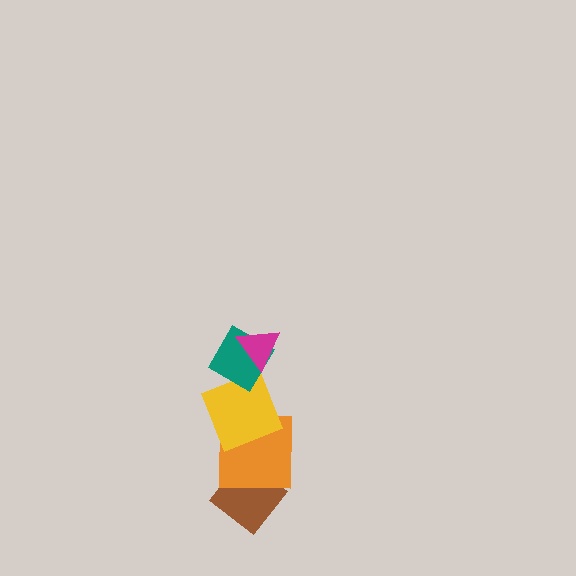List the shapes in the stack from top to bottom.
From top to bottom: the magenta triangle, the teal diamond, the yellow square, the orange square, the brown diamond.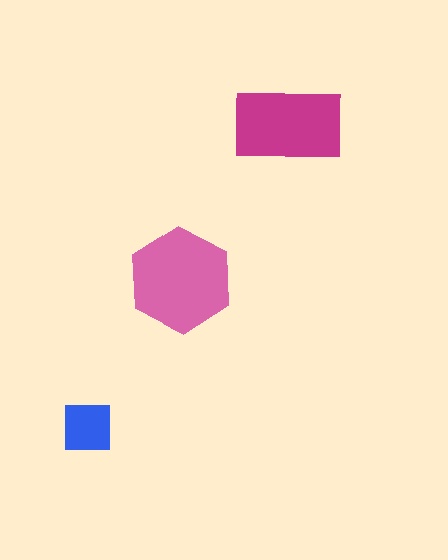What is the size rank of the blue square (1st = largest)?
3rd.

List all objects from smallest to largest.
The blue square, the magenta rectangle, the pink hexagon.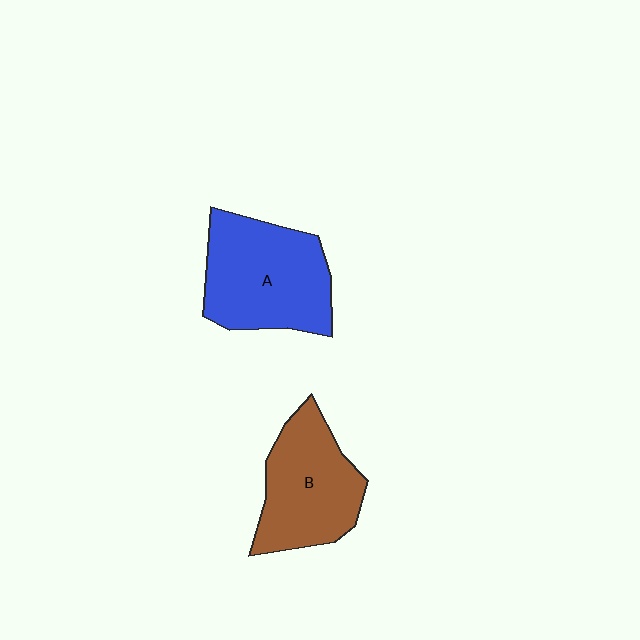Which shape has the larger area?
Shape A (blue).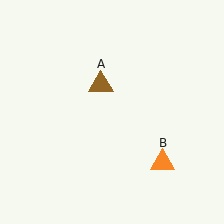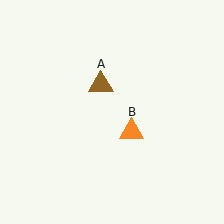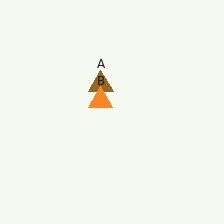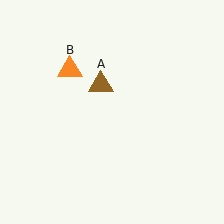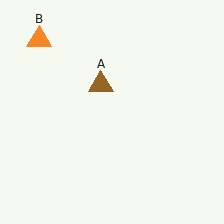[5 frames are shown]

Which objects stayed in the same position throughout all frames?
Brown triangle (object A) remained stationary.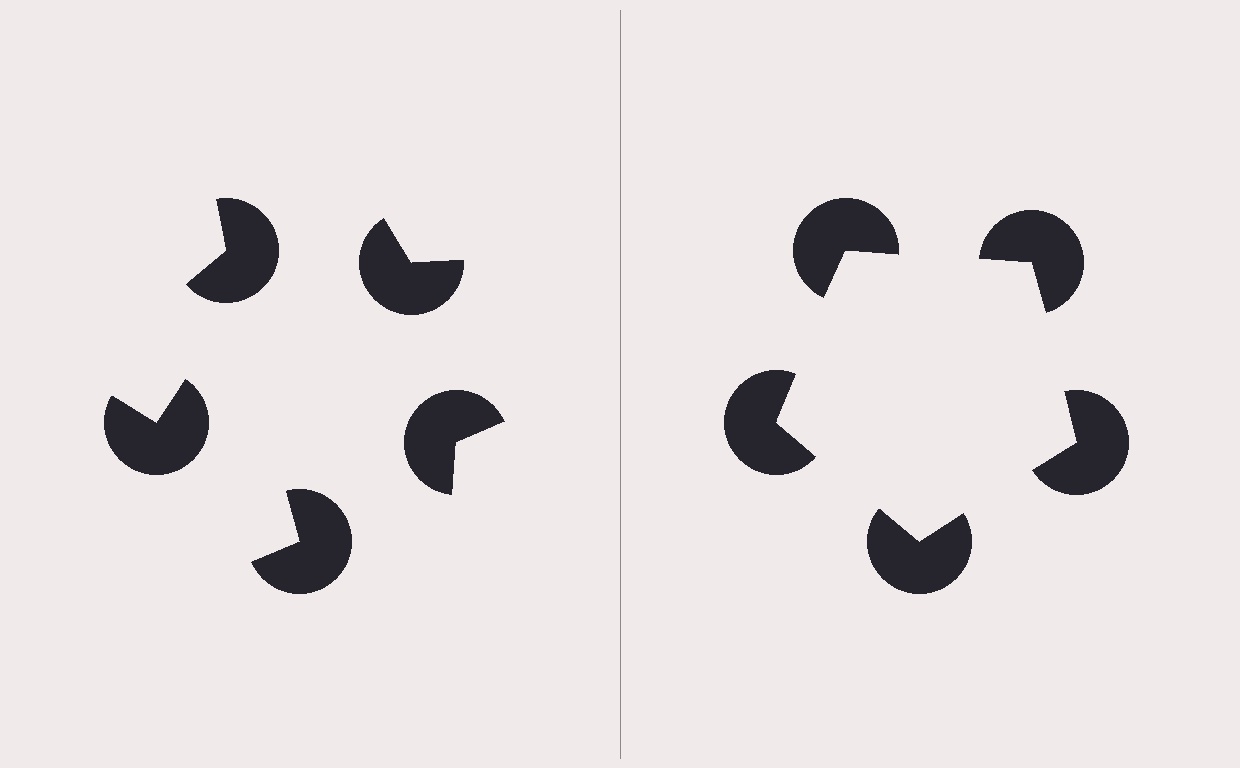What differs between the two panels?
The pac-man discs are positioned identically on both sides; only the wedge orientations differ. On the right they align to a pentagon; on the left they are misaligned.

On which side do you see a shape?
An illusory pentagon appears on the right side. On the left side the wedge cuts are rotated, so no coherent shape forms.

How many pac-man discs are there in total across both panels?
10 — 5 on each side.